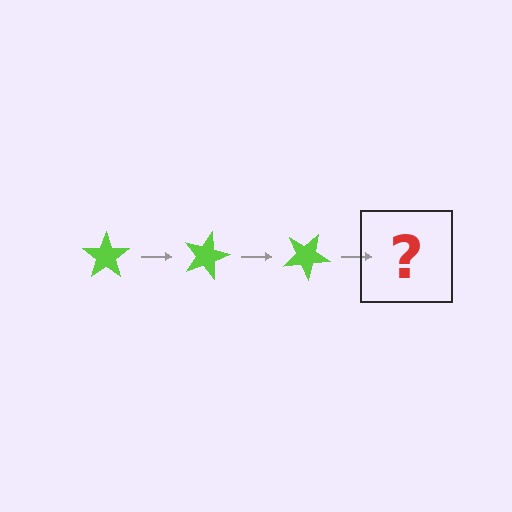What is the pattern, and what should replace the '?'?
The pattern is that the star rotates 15 degrees each step. The '?' should be a lime star rotated 45 degrees.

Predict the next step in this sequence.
The next step is a lime star rotated 45 degrees.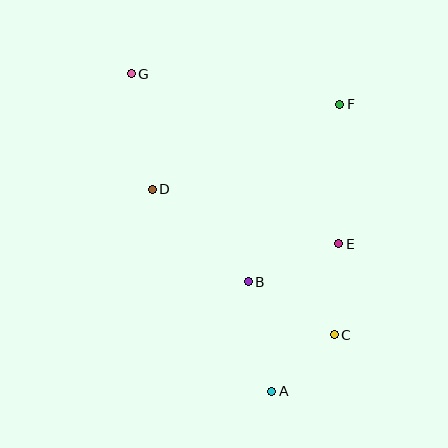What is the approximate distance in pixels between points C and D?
The distance between C and D is approximately 233 pixels.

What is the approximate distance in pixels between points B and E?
The distance between B and E is approximately 99 pixels.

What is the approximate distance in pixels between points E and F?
The distance between E and F is approximately 139 pixels.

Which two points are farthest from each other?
Points A and G are farthest from each other.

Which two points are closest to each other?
Points A and C are closest to each other.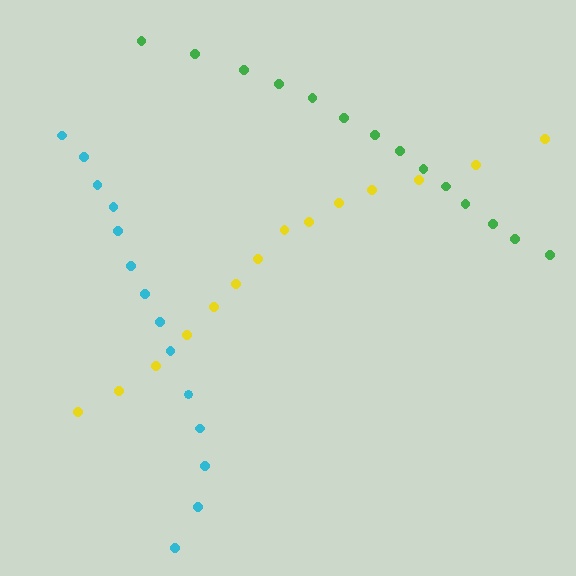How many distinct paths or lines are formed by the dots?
There are 3 distinct paths.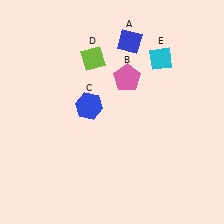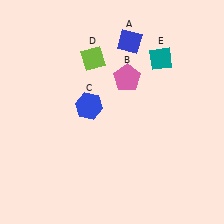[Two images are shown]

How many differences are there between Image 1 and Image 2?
There is 1 difference between the two images.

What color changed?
The diamond (E) changed from cyan in Image 1 to teal in Image 2.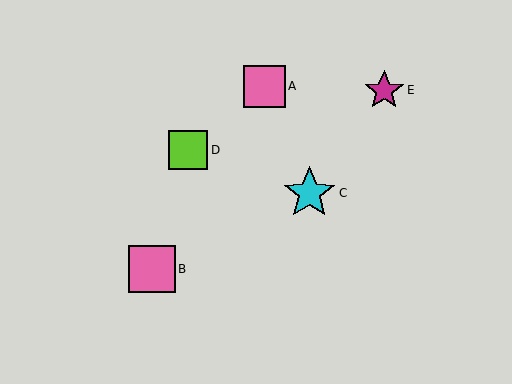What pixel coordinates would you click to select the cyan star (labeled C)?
Click at (309, 193) to select the cyan star C.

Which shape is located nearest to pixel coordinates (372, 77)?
The magenta star (labeled E) at (384, 90) is nearest to that location.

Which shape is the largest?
The cyan star (labeled C) is the largest.